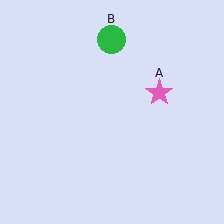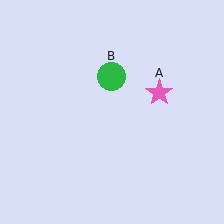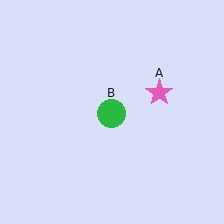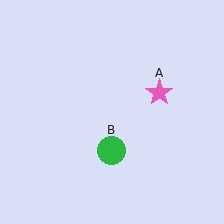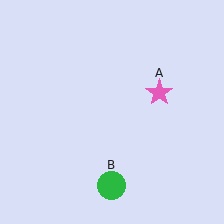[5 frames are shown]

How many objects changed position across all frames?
1 object changed position: green circle (object B).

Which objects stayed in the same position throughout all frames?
Pink star (object A) remained stationary.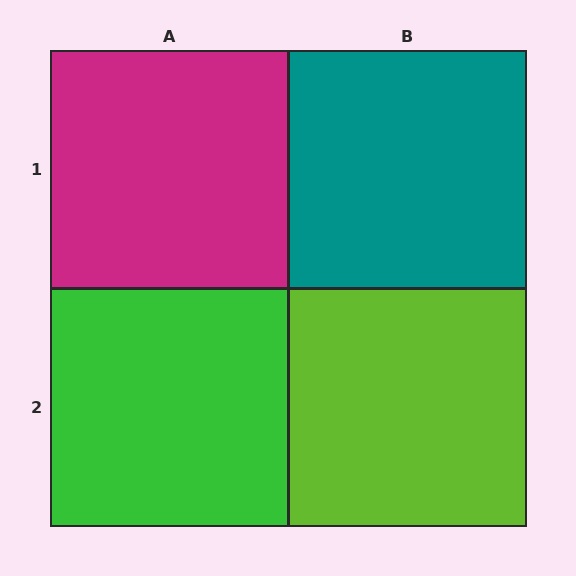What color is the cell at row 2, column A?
Green.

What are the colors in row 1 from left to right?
Magenta, teal.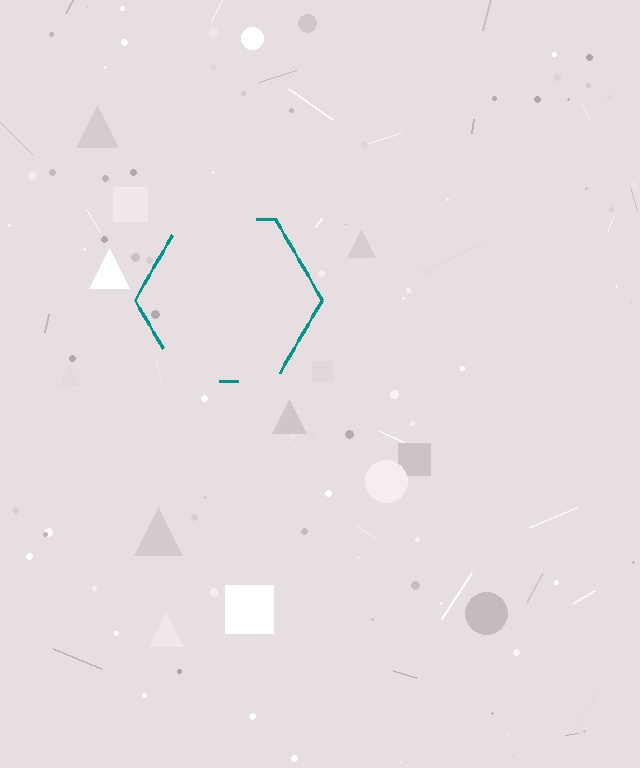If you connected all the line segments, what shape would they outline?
They would outline a hexagon.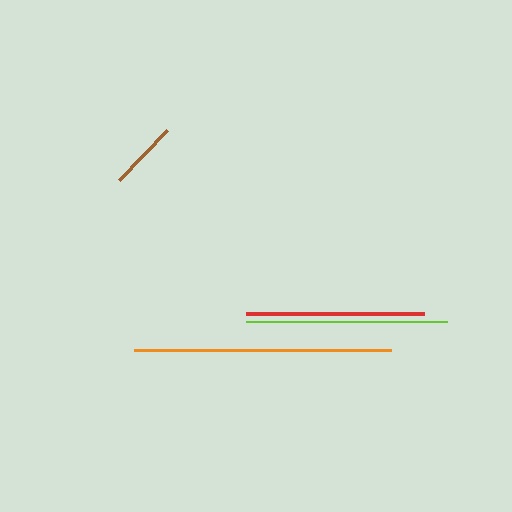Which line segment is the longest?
The orange line is the longest at approximately 257 pixels.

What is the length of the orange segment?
The orange segment is approximately 257 pixels long.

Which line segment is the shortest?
The brown line is the shortest at approximately 69 pixels.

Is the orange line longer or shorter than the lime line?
The orange line is longer than the lime line.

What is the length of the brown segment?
The brown segment is approximately 69 pixels long.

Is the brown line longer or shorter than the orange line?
The orange line is longer than the brown line.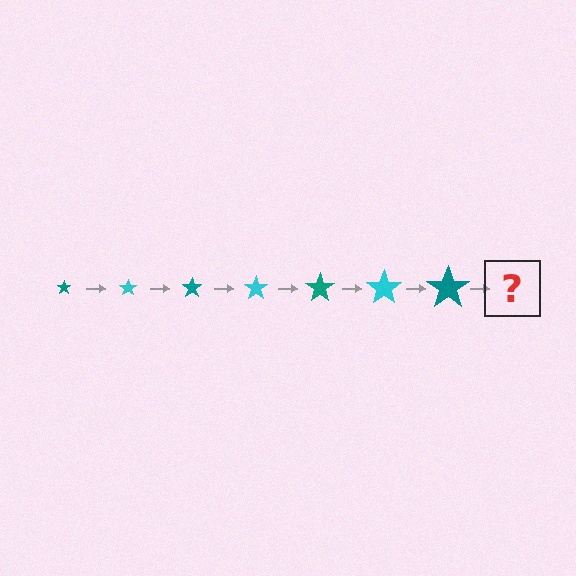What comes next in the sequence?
The next element should be a cyan star, larger than the previous one.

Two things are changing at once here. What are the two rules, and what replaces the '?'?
The two rules are that the star grows larger each step and the color cycles through teal and cyan. The '?' should be a cyan star, larger than the previous one.